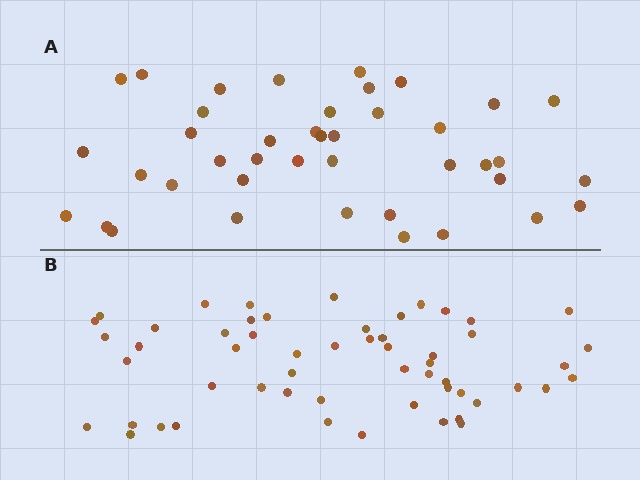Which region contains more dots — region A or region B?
Region B (the bottom region) has more dots.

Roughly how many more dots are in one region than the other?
Region B has approximately 15 more dots than region A.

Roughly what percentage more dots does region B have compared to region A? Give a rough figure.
About 35% more.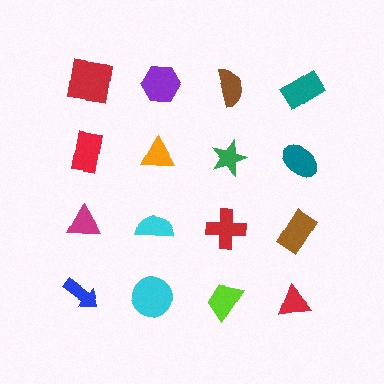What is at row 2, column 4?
A teal ellipse.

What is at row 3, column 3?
A red cross.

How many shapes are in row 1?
4 shapes.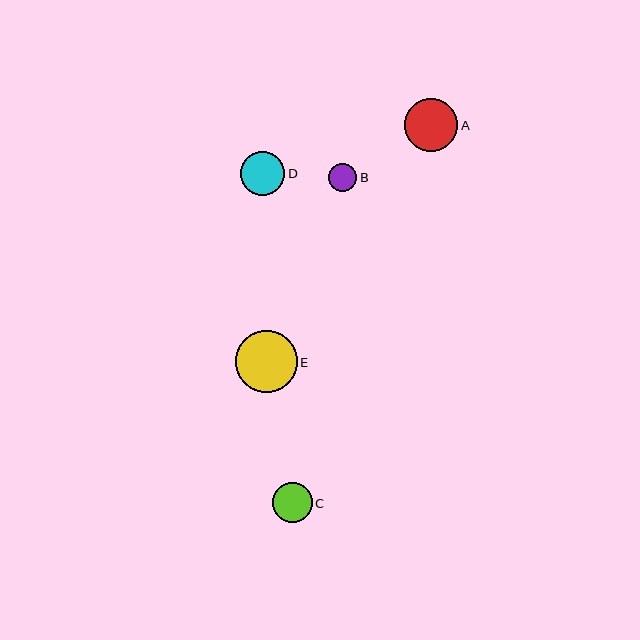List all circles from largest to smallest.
From largest to smallest: E, A, D, C, B.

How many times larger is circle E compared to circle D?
Circle E is approximately 1.4 times the size of circle D.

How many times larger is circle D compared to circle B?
Circle D is approximately 1.6 times the size of circle B.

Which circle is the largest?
Circle E is the largest with a size of approximately 62 pixels.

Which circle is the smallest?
Circle B is the smallest with a size of approximately 28 pixels.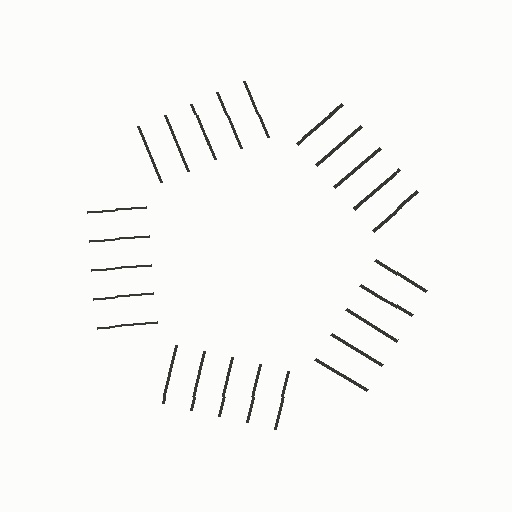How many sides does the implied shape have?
5 sides — the line-ends trace a pentagon.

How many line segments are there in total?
25 — 5 along each of the 5 edges.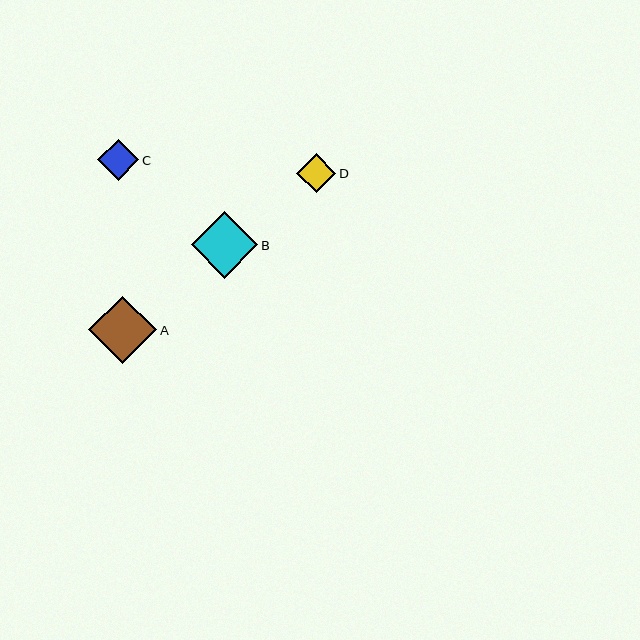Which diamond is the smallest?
Diamond D is the smallest with a size of approximately 39 pixels.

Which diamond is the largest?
Diamond A is the largest with a size of approximately 68 pixels.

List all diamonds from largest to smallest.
From largest to smallest: A, B, C, D.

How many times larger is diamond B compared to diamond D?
Diamond B is approximately 1.7 times the size of diamond D.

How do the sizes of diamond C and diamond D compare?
Diamond C and diamond D are approximately the same size.